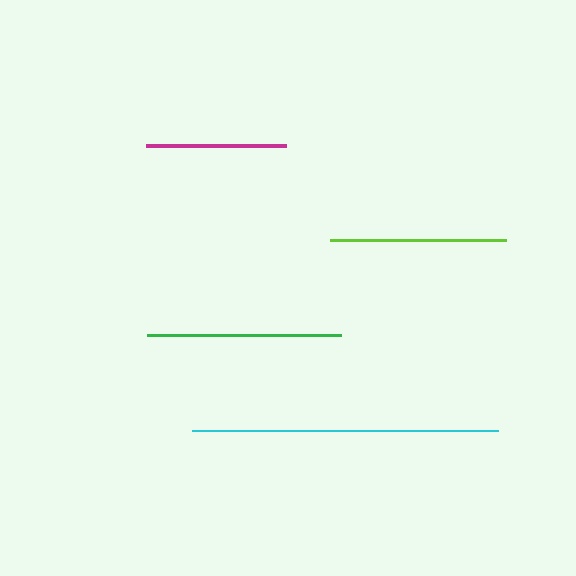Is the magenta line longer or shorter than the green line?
The green line is longer than the magenta line.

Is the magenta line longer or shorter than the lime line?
The lime line is longer than the magenta line.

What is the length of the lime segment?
The lime segment is approximately 176 pixels long.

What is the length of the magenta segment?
The magenta segment is approximately 140 pixels long.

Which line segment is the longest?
The cyan line is the longest at approximately 306 pixels.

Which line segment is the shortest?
The magenta line is the shortest at approximately 140 pixels.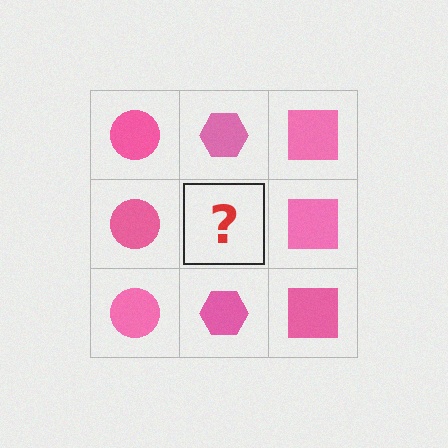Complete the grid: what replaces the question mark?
The question mark should be replaced with a pink hexagon.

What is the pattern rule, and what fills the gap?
The rule is that each column has a consistent shape. The gap should be filled with a pink hexagon.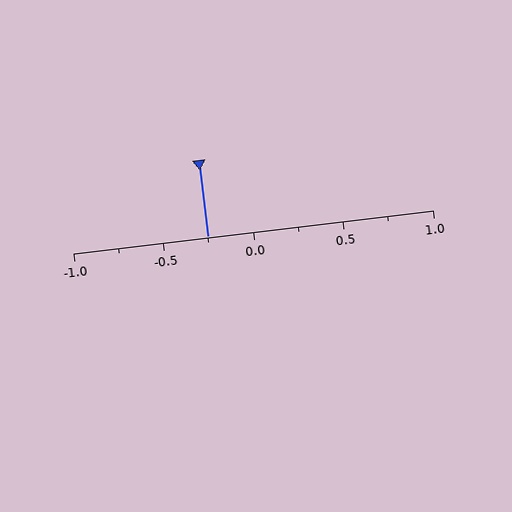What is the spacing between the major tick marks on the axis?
The major ticks are spaced 0.5 apart.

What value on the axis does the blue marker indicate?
The marker indicates approximately -0.25.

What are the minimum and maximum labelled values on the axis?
The axis runs from -1.0 to 1.0.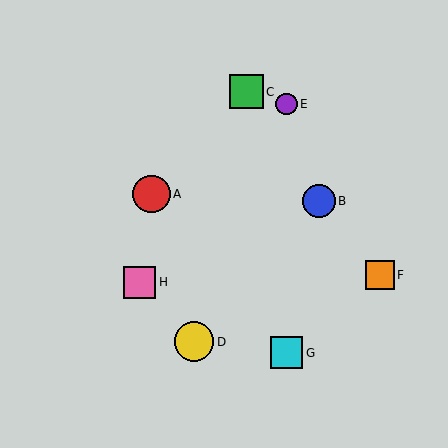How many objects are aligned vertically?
2 objects (E, G) are aligned vertically.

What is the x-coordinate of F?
Object F is at x≈380.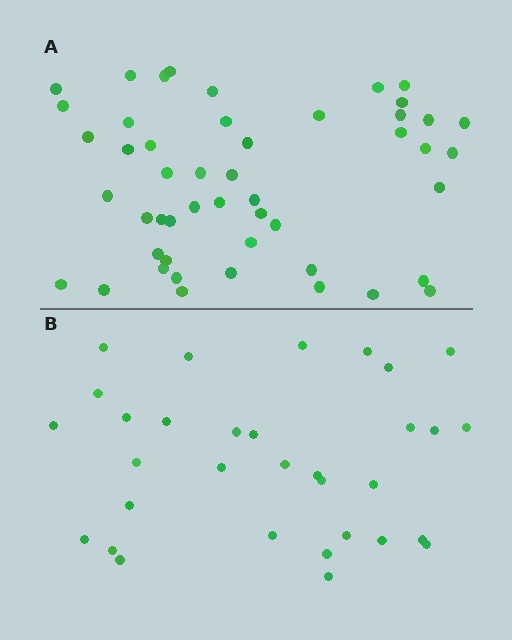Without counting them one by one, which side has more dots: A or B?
Region A (the top region) has more dots.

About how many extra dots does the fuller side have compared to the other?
Region A has approximately 15 more dots than region B.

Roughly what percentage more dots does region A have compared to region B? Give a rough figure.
About 55% more.